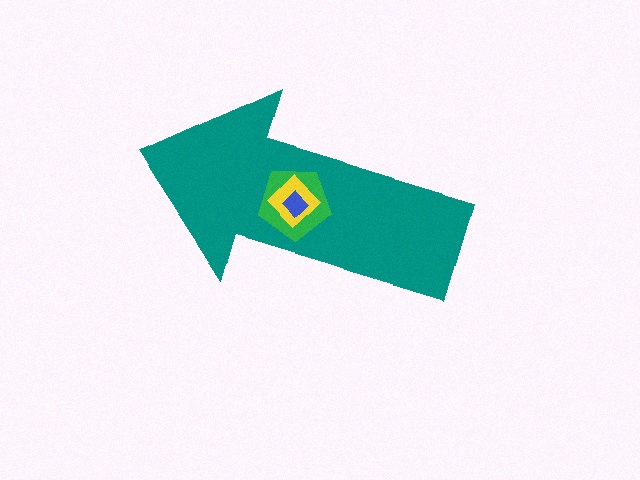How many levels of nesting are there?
4.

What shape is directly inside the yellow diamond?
The blue diamond.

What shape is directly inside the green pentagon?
The yellow diamond.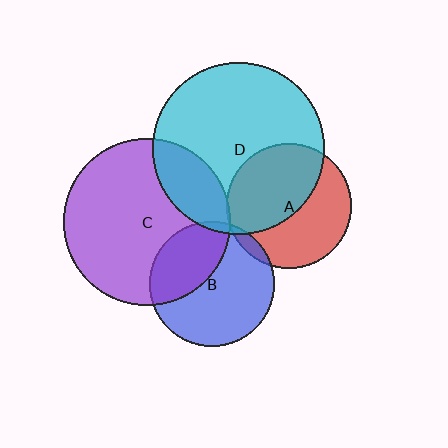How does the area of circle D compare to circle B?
Approximately 1.9 times.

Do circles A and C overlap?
Yes.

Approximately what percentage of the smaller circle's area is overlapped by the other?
Approximately 5%.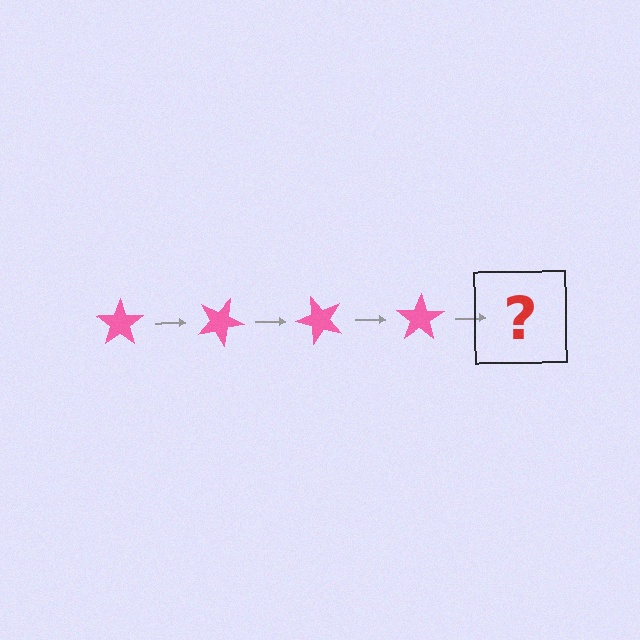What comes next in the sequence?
The next element should be a pink star rotated 100 degrees.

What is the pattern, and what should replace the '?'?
The pattern is that the star rotates 25 degrees each step. The '?' should be a pink star rotated 100 degrees.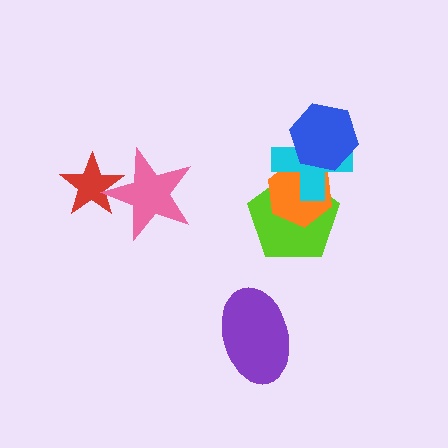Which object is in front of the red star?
The pink star is in front of the red star.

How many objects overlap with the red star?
1 object overlaps with the red star.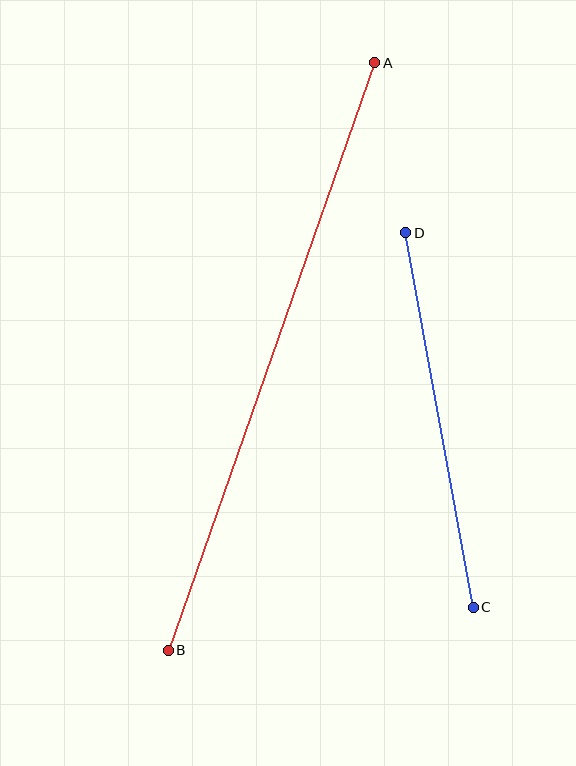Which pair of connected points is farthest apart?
Points A and B are farthest apart.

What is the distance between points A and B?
The distance is approximately 622 pixels.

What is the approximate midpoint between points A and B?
The midpoint is at approximately (272, 356) pixels.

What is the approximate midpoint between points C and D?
The midpoint is at approximately (439, 420) pixels.